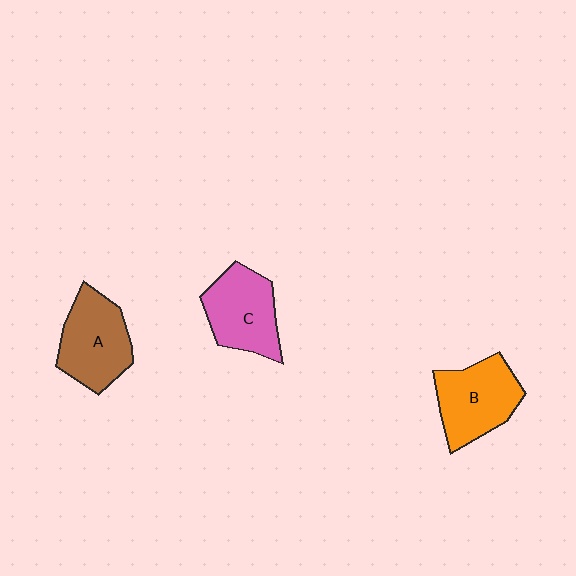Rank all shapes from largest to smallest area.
From largest to smallest: B (orange), A (brown), C (pink).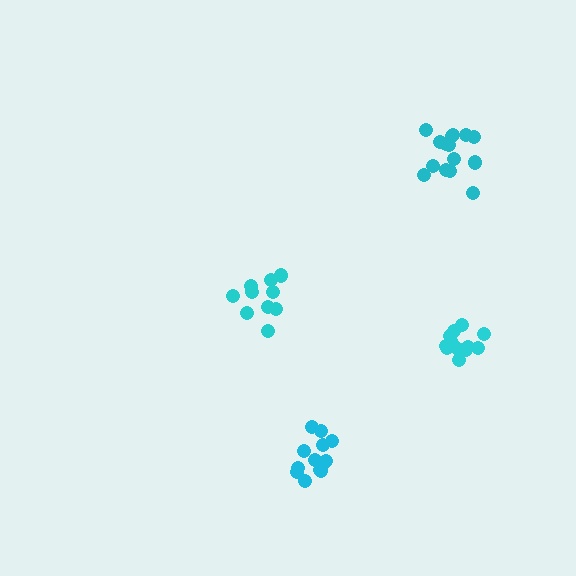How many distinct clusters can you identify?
There are 4 distinct clusters.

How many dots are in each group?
Group 1: 13 dots, Group 2: 10 dots, Group 3: 15 dots, Group 4: 14 dots (52 total).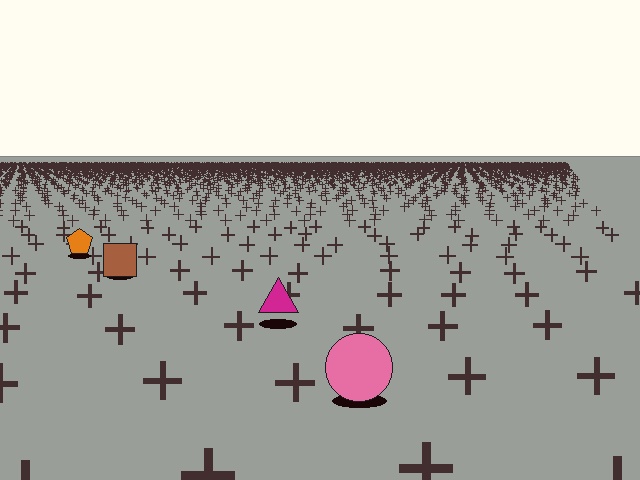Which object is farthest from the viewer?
The orange pentagon is farthest from the viewer. It appears smaller and the ground texture around it is denser.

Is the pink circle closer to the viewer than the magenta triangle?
Yes. The pink circle is closer — you can tell from the texture gradient: the ground texture is coarser near it.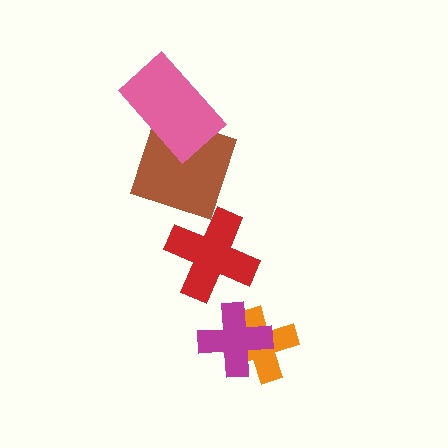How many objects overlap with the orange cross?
1 object overlaps with the orange cross.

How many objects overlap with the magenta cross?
1 object overlaps with the magenta cross.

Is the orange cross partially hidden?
Yes, it is partially covered by another shape.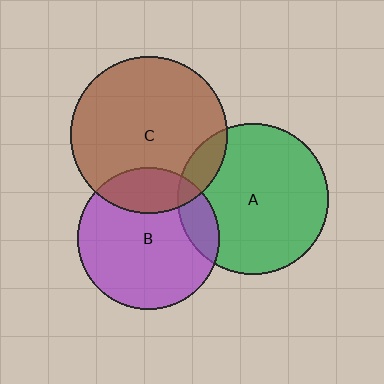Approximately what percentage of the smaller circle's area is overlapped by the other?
Approximately 20%.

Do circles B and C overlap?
Yes.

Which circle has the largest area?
Circle C (brown).